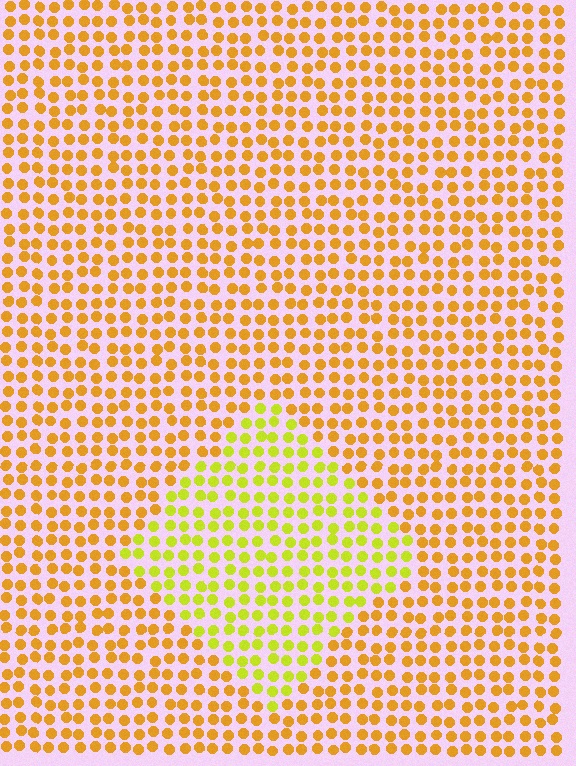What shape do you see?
I see a diamond.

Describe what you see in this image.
The image is filled with small orange elements in a uniform arrangement. A diamond-shaped region is visible where the elements are tinted to a slightly different hue, forming a subtle color boundary.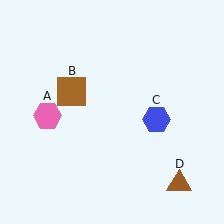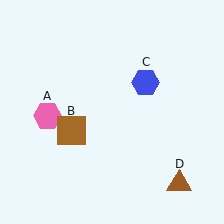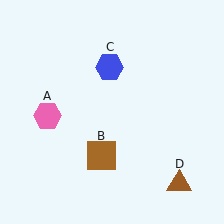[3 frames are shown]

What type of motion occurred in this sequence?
The brown square (object B), blue hexagon (object C) rotated counterclockwise around the center of the scene.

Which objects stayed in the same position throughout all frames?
Pink hexagon (object A) and brown triangle (object D) remained stationary.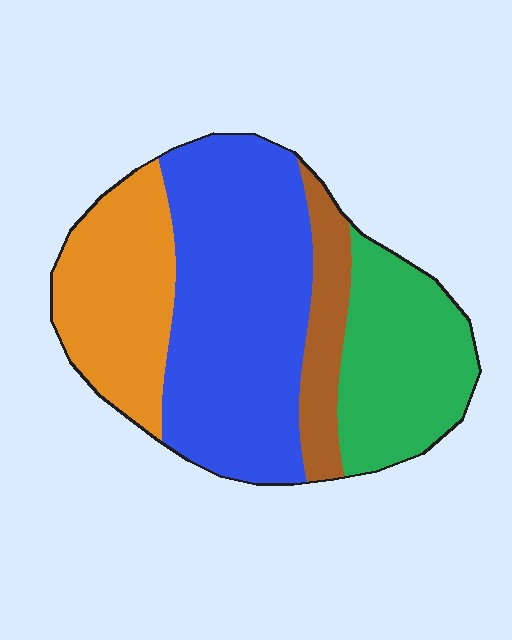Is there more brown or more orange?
Orange.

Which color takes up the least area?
Brown, at roughly 10%.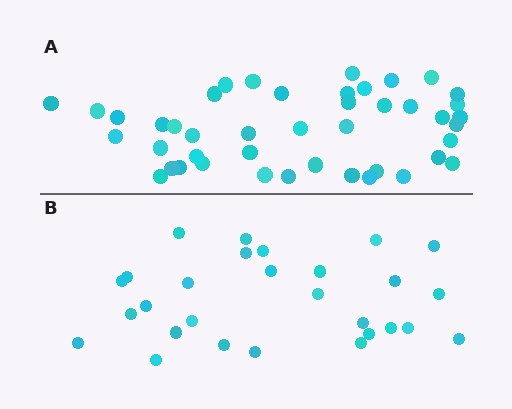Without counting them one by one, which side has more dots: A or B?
Region A (the top region) has more dots.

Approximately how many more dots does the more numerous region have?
Region A has approximately 15 more dots than region B.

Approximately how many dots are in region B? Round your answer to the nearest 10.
About 30 dots. (The exact count is 28, which rounds to 30.)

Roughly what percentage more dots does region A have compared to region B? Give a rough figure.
About 55% more.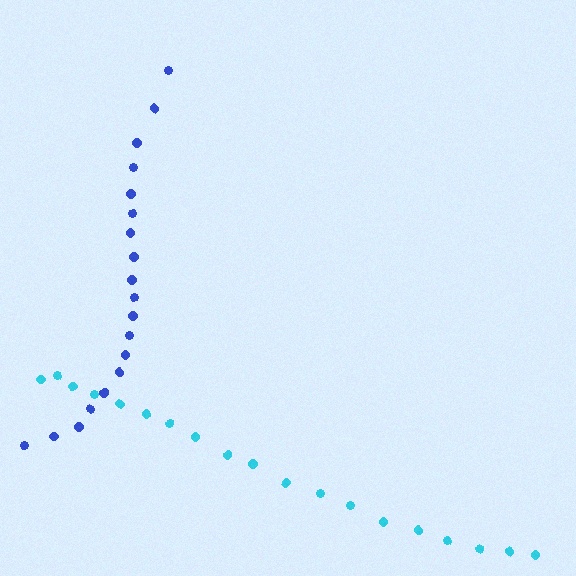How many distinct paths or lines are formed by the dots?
There are 2 distinct paths.